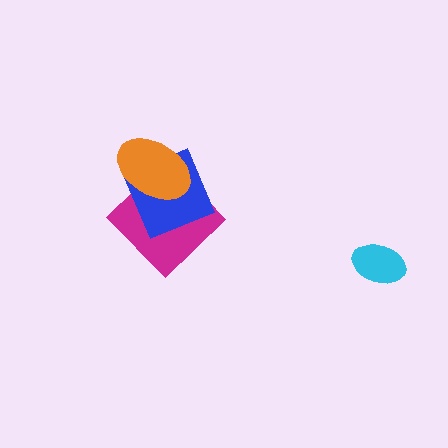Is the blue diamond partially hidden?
Yes, it is partially covered by another shape.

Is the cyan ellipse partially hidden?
No, no other shape covers it.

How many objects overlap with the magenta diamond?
2 objects overlap with the magenta diamond.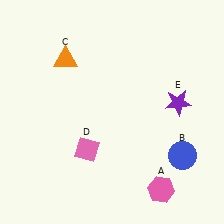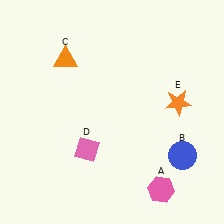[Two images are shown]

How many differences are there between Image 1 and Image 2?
There is 1 difference between the two images.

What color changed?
The star (E) changed from purple in Image 1 to orange in Image 2.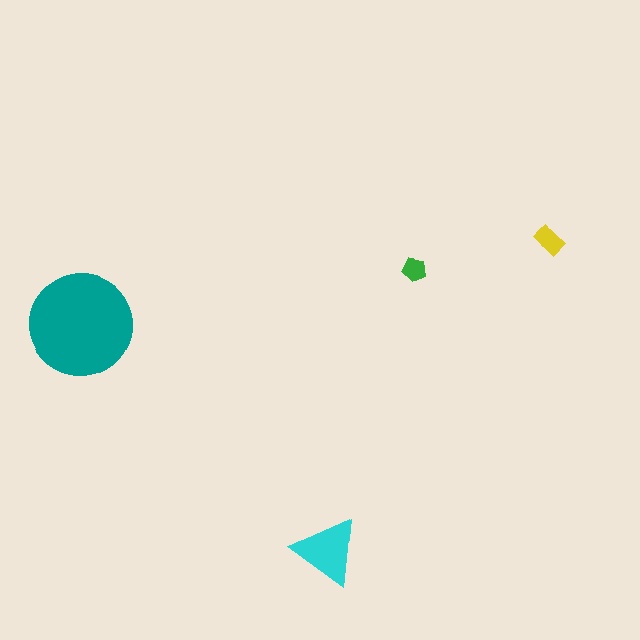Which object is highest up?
The yellow rectangle is topmost.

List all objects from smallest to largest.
The green pentagon, the yellow rectangle, the cyan triangle, the teal circle.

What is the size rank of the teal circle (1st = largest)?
1st.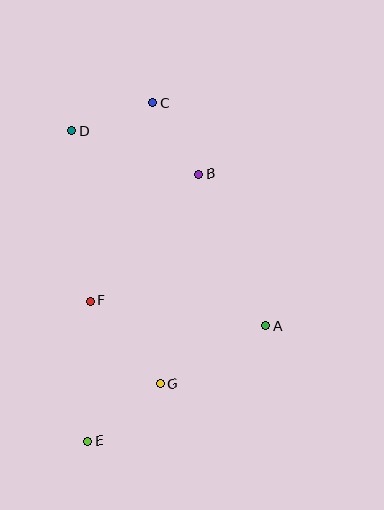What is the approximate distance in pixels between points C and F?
The distance between C and F is approximately 208 pixels.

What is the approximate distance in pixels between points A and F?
The distance between A and F is approximately 177 pixels.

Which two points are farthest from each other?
Points C and E are farthest from each other.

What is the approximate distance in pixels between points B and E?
The distance between B and E is approximately 289 pixels.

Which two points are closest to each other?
Points B and C are closest to each other.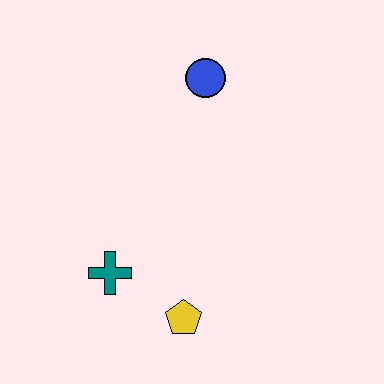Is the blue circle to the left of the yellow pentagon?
No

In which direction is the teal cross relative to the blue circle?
The teal cross is below the blue circle.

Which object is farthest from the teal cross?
The blue circle is farthest from the teal cross.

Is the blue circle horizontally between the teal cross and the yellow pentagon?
No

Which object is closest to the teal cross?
The yellow pentagon is closest to the teal cross.